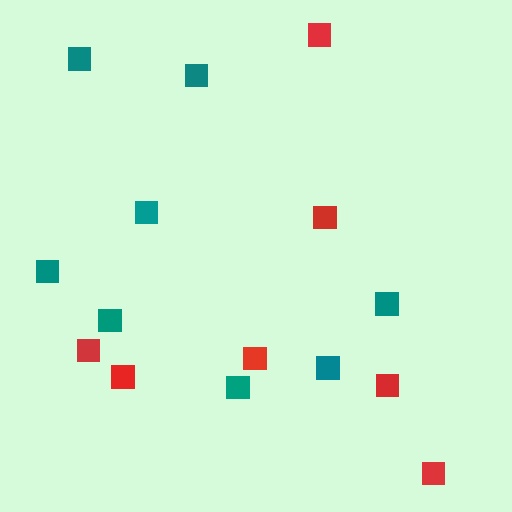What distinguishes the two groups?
There are 2 groups: one group of teal squares (8) and one group of red squares (7).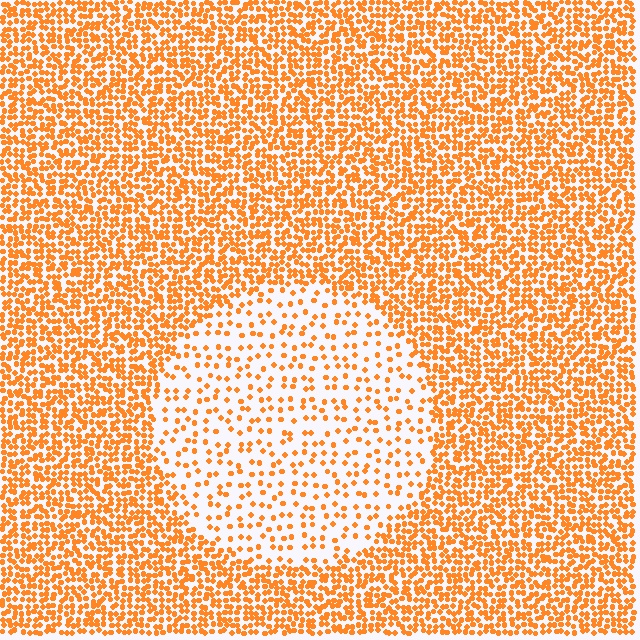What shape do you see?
I see a circle.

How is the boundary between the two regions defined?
The boundary is defined by a change in element density (approximately 2.8x ratio). All elements are the same color, size, and shape.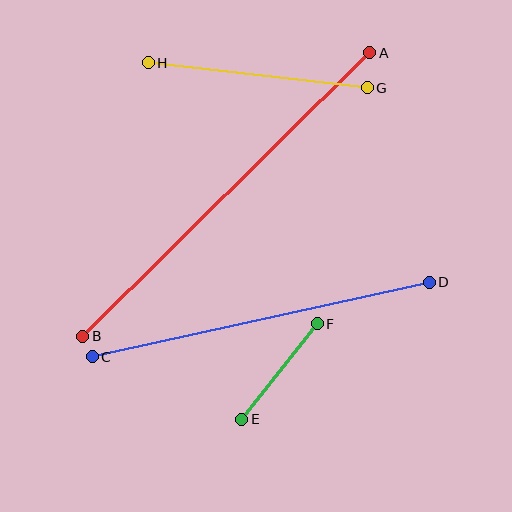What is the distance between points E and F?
The distance is approximately 122 pixels.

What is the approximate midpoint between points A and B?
The midpoint is at approximately (226, 195) pixels.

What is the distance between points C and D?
The distance is approximately 345 pixels.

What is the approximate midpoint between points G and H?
The midpoint is at approximately (258, 75) pixels.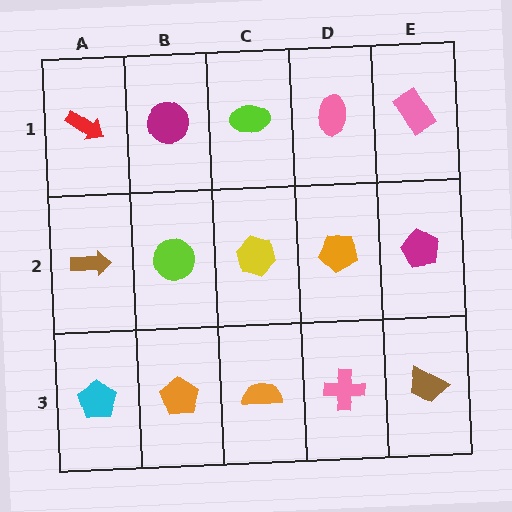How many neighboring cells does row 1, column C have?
3.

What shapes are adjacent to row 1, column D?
An orange pentagon (row 2, column D), a lime ellipse (row 1, column C), a pink rectangle (row 1, column E).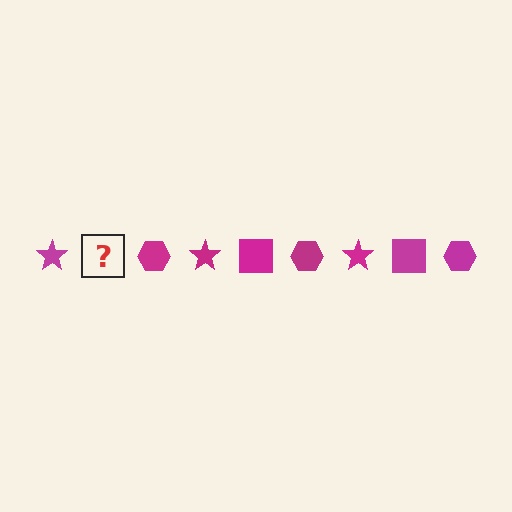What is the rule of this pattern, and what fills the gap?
The rule is that the pattern cycles through star, square, hexagon shapes in magenta. The gap should be filled with a magenta square.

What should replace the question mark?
The question mark should be replaced with a magenta square.